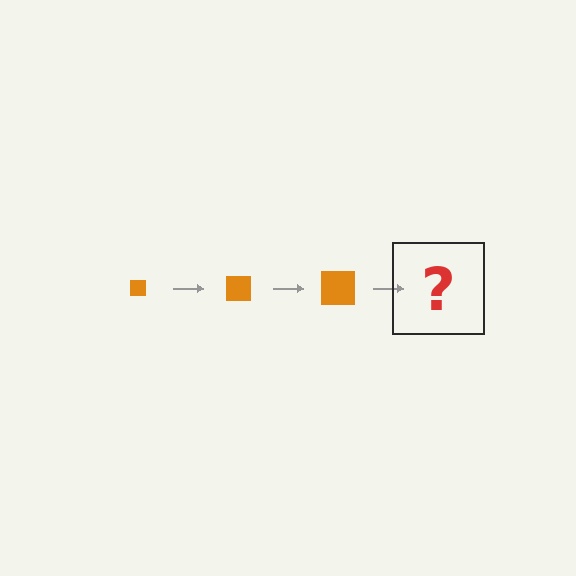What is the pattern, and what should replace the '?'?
The pattern is that the square gets progressively larger each step. The '?' should be an orange square, larger than the previous one.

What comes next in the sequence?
The next element should be an orange square, larger than the previous one.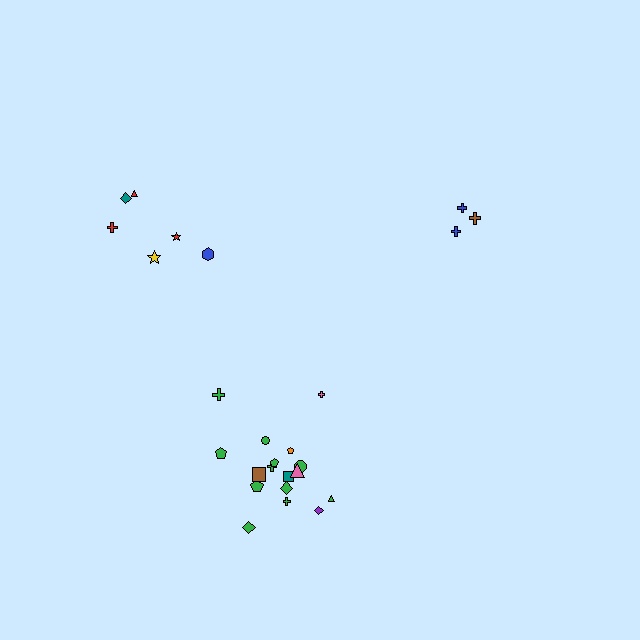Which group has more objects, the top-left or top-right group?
The top-left group.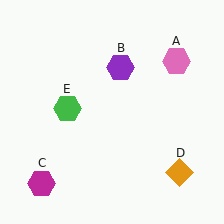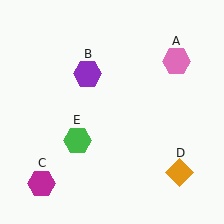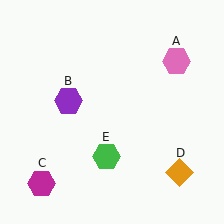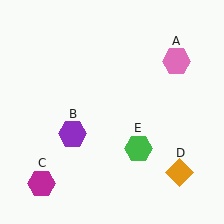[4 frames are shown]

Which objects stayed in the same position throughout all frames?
Pink hexagon (object A) and magenta hexagon (object C) and orange diamond (object D) remained stationary.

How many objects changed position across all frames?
2 objects changed position: purple hexagon (object B), green hexagon (object E).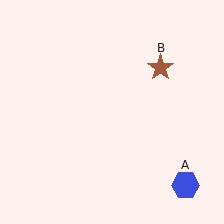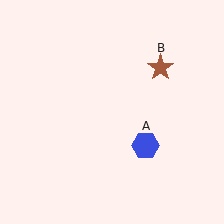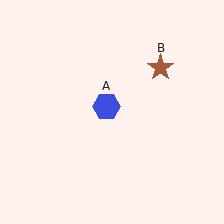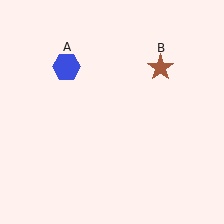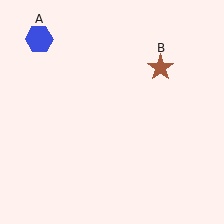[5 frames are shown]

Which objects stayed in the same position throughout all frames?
Brown star (object B) remained stationary.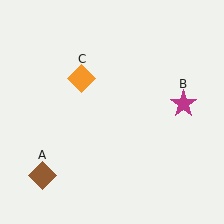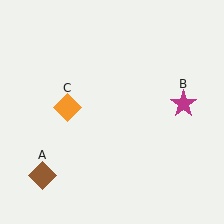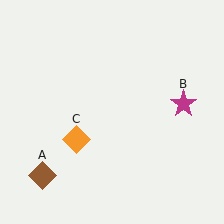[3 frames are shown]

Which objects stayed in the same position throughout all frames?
Brown diamond (object A) and magenta star (object B) remained stationary.